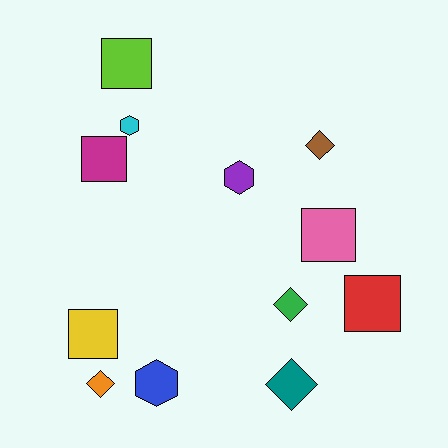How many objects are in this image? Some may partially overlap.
There are 12 objects.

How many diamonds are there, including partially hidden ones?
There are 4 diamonds.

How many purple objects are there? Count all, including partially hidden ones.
There is 1 purple object.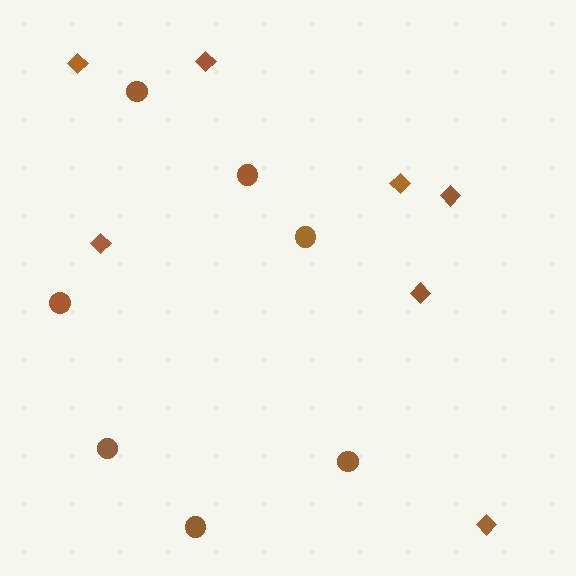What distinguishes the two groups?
There are 2 groups: one group of diamonds (7) and one group of circles (7).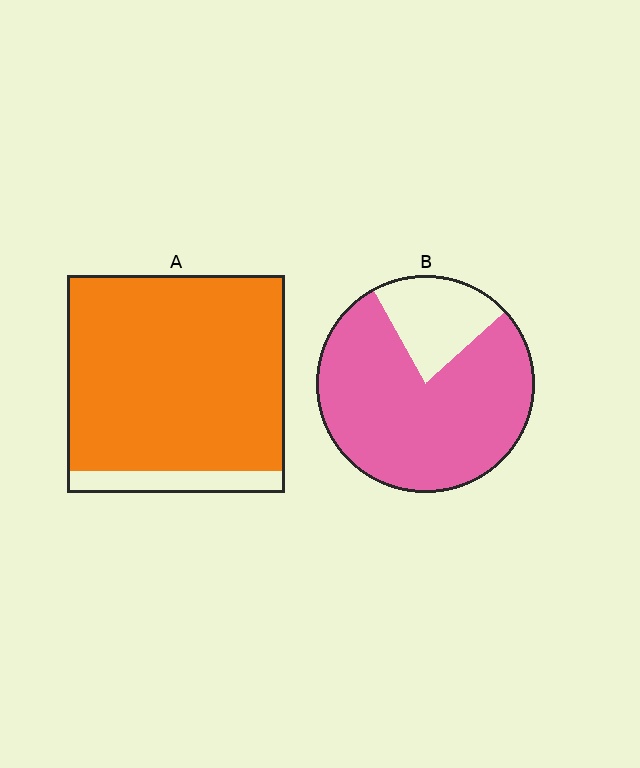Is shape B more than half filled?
Yes.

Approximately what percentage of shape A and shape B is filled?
A is approximately 90% and B is approximately 80%.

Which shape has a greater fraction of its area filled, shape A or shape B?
Shape A.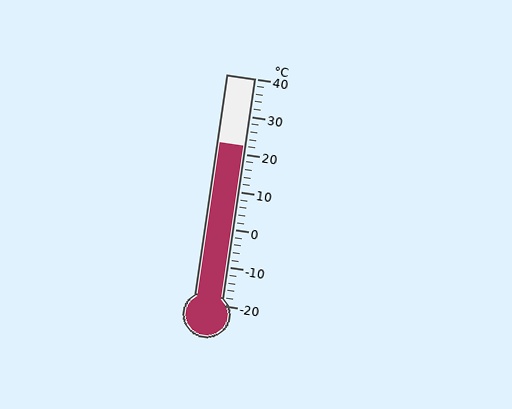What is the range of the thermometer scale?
The thermometer scale ranges from -20°C to 40°C.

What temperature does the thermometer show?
The thermometer shows approximately 22°C.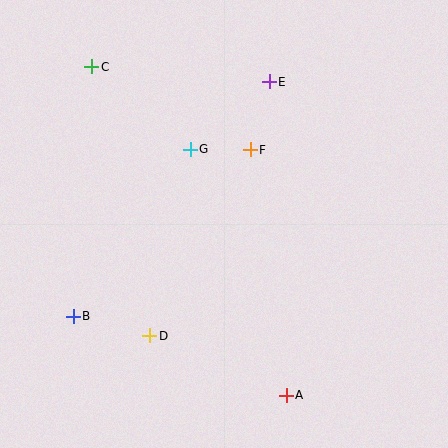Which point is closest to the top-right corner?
Point E is closest to the top-right corner.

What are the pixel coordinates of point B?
Point B is at (73, 316).